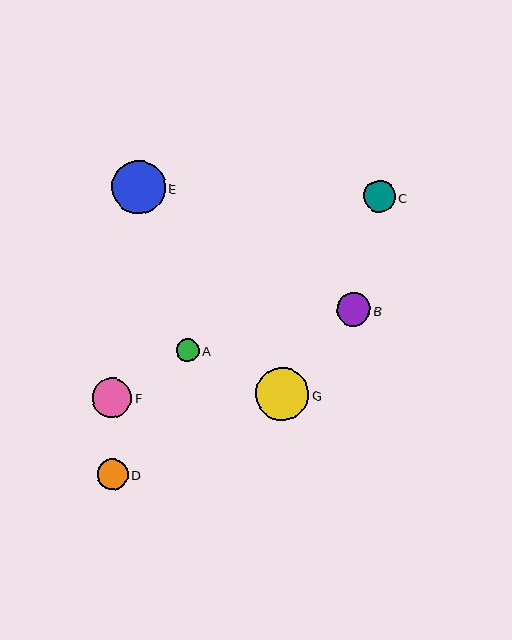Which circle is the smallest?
Circle A is the smallest with a size of approximately 23 pixels.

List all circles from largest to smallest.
From largest to smallest: G, E, F, B, C, D, A.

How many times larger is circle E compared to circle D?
Circle E is approximately 1.7 times the size of circle D.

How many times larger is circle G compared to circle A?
Circle G is approximately 2.3 times the size of circle A.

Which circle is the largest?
Circle G is the largest with a size of approximately 53 pixels.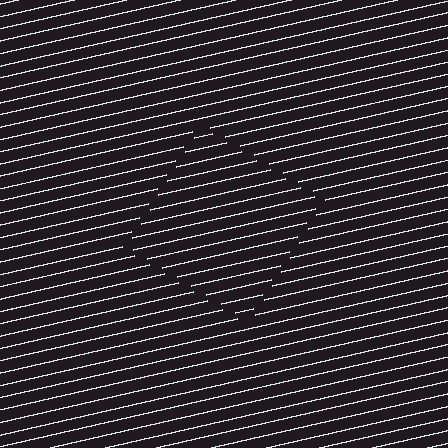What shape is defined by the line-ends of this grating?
An illusory square. The interior of the shape contains the same grating, shifted by half a period — the contour is defined by the phase discontinuity where line-ends from the inner and outer gratings abut.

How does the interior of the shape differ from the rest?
The interior of the shape contains the same grating, shifted by half a period — the contour is defined by the phase discontinuity where line-ends from the inner and outer gratings abut.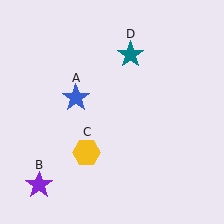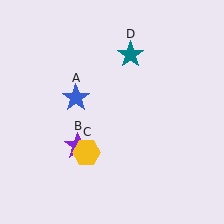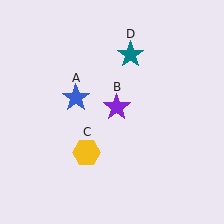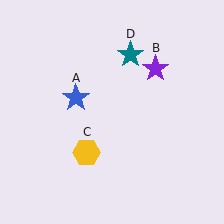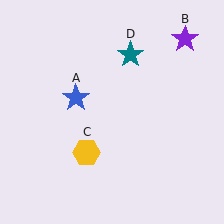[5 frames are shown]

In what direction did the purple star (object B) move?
The purple star (object B) moved up and to the right.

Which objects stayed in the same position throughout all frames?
Blue star (object A) and yellow hexagon (object C) and teal star (object D) remained stationary.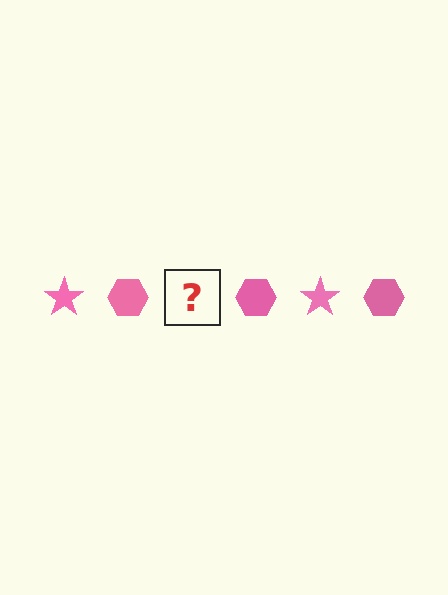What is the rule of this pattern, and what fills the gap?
The rule is that the pattern cycles through star, hexagon shapes in pink. The gap should be filled with a pink star.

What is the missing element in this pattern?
The missing element is a pink star.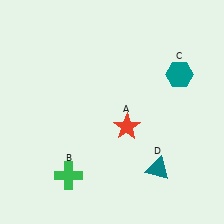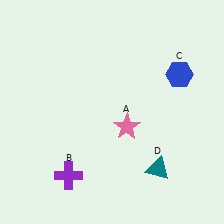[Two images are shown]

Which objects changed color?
A changed from red to pink. B changed from green to purple. C changed from teal to blue.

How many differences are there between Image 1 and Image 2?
There are 3 differences between the two images.